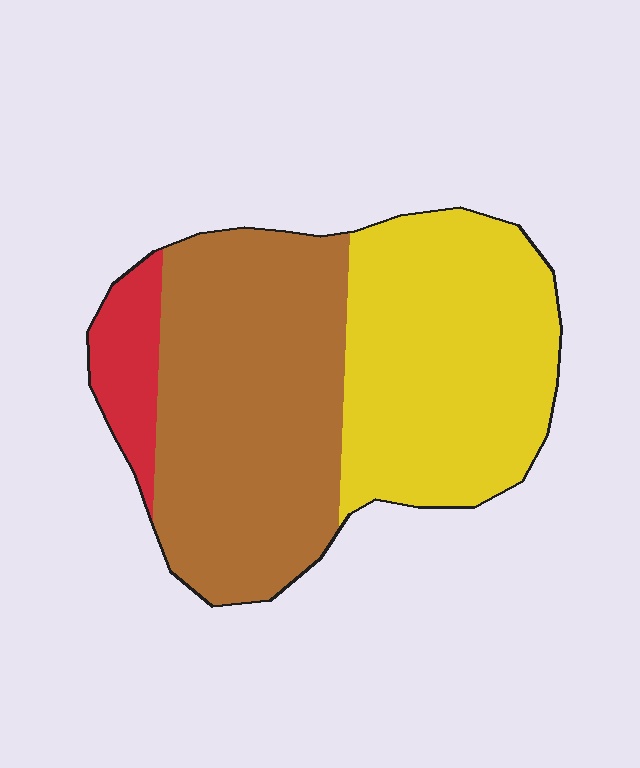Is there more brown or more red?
Brown.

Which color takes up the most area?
Brown, at roughly 50%.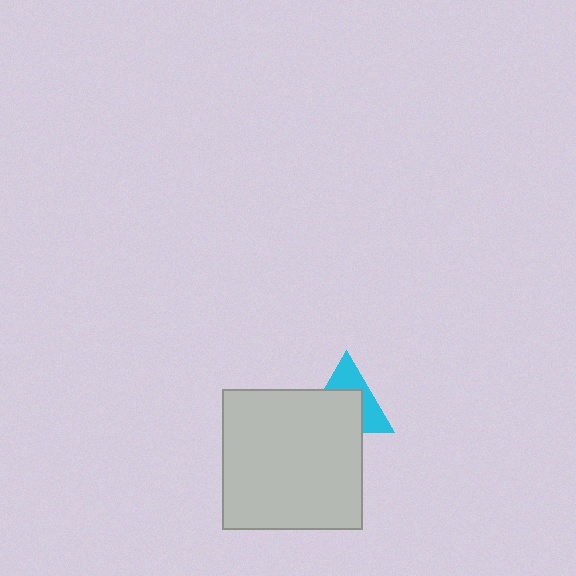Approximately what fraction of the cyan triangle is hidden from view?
Roughly 57% of the cyan triangle is hidden behind the light gray square.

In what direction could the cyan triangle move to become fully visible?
The cyan triangle could move up. That would shift it out from behind the light gray square entirely.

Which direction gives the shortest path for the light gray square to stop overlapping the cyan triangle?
Moving down gives the shortest separation.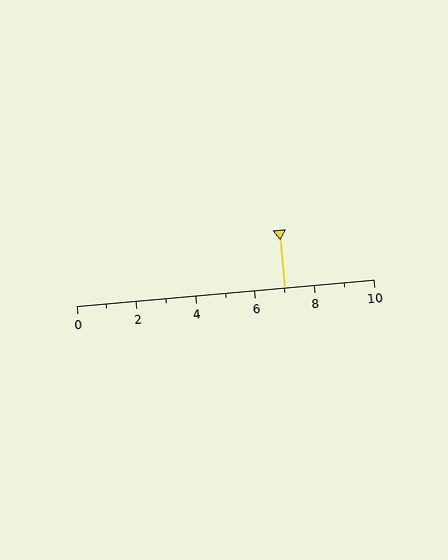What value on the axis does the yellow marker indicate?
The marker indicates approximately 7.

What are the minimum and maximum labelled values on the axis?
The axis runs from 0 to 10.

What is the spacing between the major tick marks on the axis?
The major ticks are spaced 2 apart.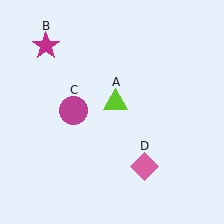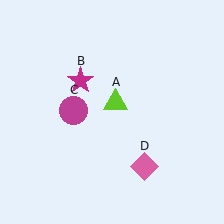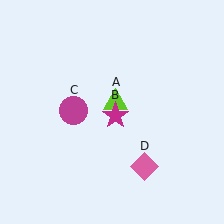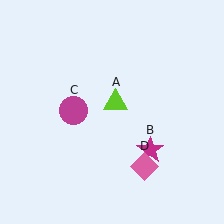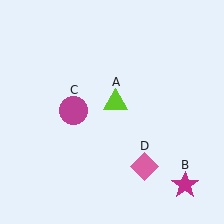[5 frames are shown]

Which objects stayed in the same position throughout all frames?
Lime triangle (object A) and magenta circle (object C) and pink diamond (object D) remained stationary.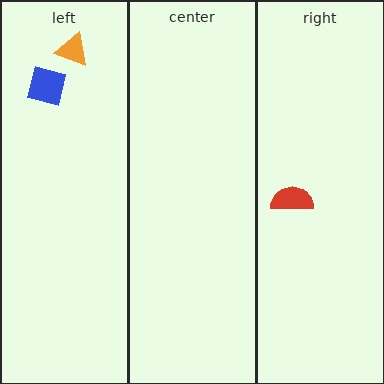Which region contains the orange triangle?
The left region.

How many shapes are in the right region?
1.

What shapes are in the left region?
The blue square, the orange triangle.